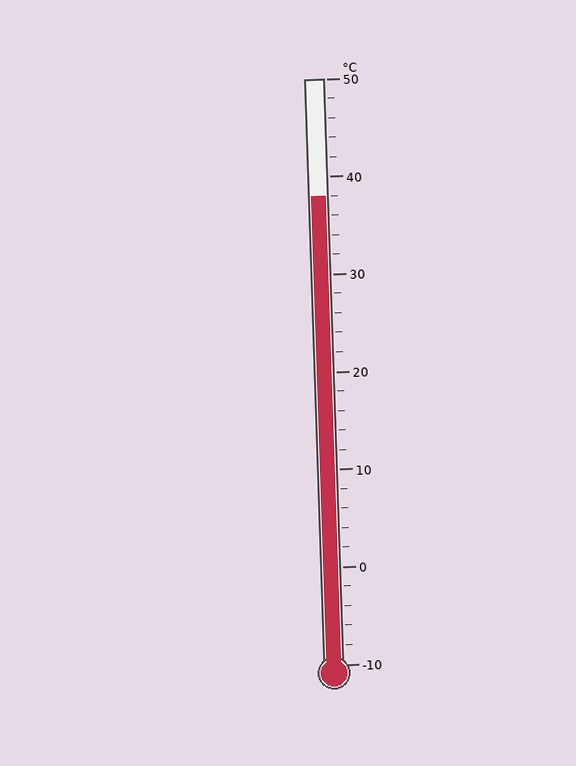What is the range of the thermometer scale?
The thermometer scale ranges from -10°C to 50°C.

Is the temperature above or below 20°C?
The temperature is above 20°C.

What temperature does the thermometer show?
The thermometer shows approximately 38°C.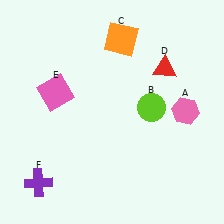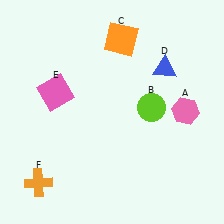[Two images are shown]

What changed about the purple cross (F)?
In Image 1, F is purple. In Image 2, it changed to orange.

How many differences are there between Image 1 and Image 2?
There are 2 differences between the two images.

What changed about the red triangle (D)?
In Image 1, D is red. In Image 2, it changed to blue.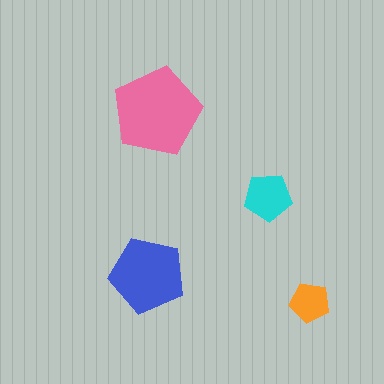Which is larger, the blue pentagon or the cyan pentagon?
The blue one.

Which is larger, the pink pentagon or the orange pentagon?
The pink one.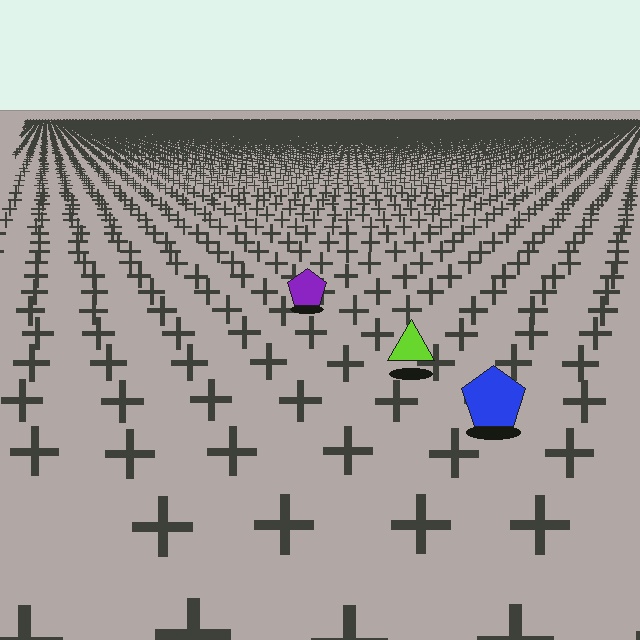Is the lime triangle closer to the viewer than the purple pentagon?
Yes. The lime triangle is closer — you can tell from the texture gradient: the ground texture is coarser near it.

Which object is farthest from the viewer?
The purple pentagon is farthest from the viewer. It appears smaller and the ground texture around it is denser.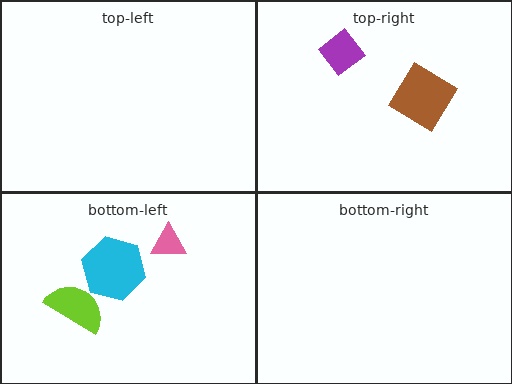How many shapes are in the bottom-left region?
3.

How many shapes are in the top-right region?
2.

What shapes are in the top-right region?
The purple diamond, the brown diamond.